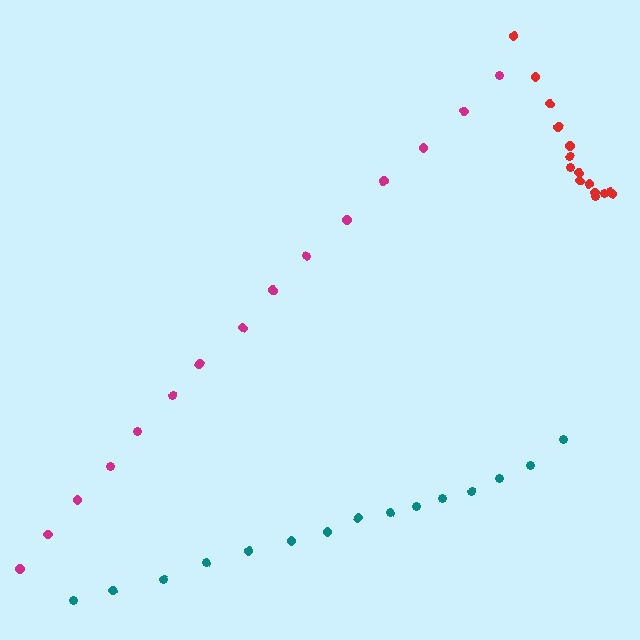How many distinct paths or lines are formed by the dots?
There are 3 distinct paths.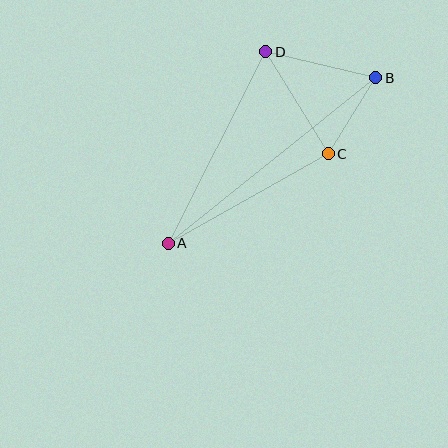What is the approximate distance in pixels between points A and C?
The distance between A and C is approximately 183 pixels.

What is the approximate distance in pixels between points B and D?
The distance between B and D is approximately 113 pixels.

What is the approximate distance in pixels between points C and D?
The distance between C and D is approximately 119 pixels.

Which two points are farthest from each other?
Points A and B are farthest from each other.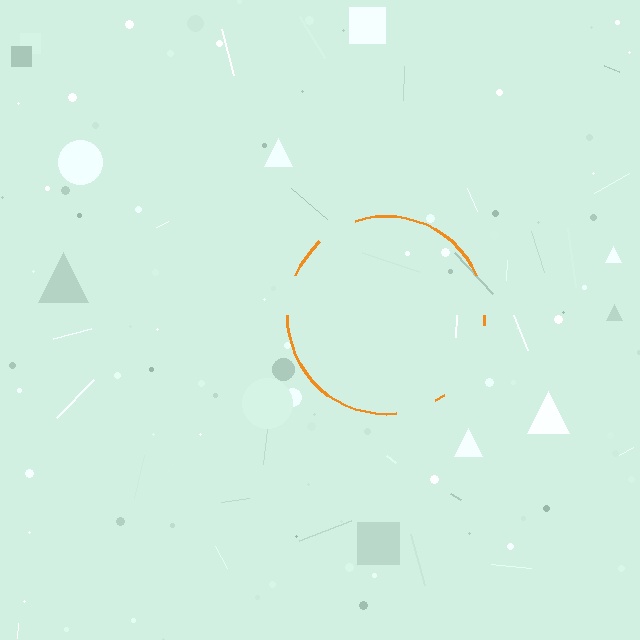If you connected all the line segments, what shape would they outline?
They would outline a circle.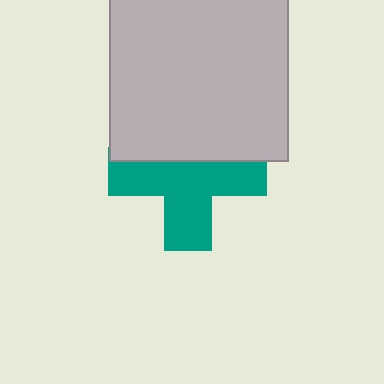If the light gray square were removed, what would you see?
You would see the complete teal cross.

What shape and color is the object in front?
The object in front is a light gray square.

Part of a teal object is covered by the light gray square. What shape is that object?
It is a cross.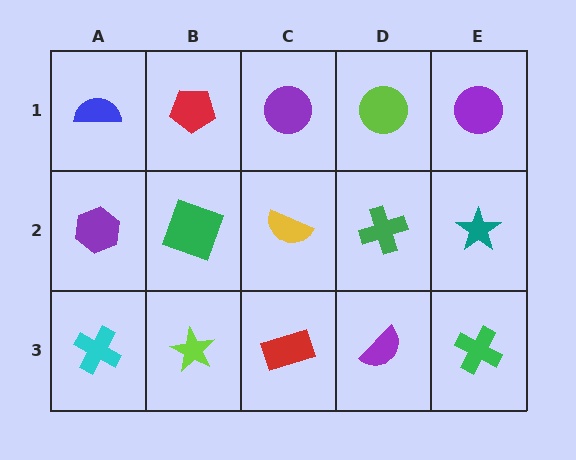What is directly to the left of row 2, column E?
A green cross.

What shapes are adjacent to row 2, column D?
A lime circle (row 1, column D), a purple semicircle (row 3, column D), a yellow semicircle (row 2, column C), a teal star (row 2, column E).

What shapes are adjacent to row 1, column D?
A green cross (row 2, column D), a purple circle (row 1, column C), a purple circle (row 1, column E).